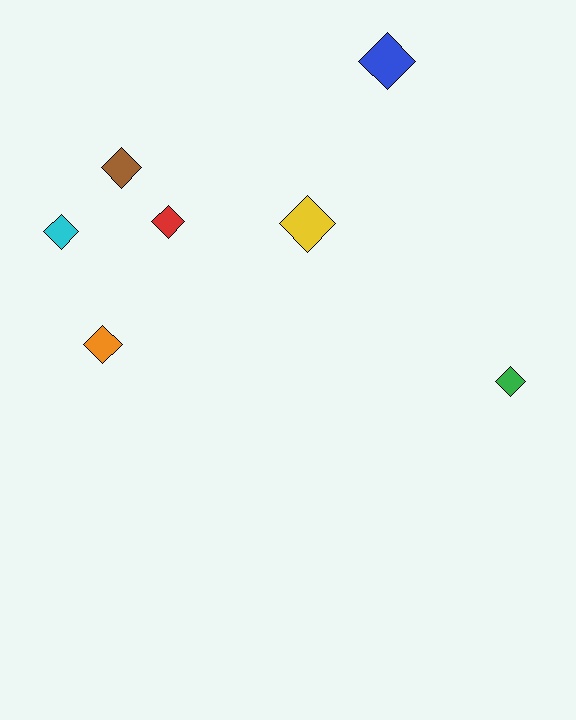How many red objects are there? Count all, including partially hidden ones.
There is 1 red object.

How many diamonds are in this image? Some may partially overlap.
There are 7 diamonds.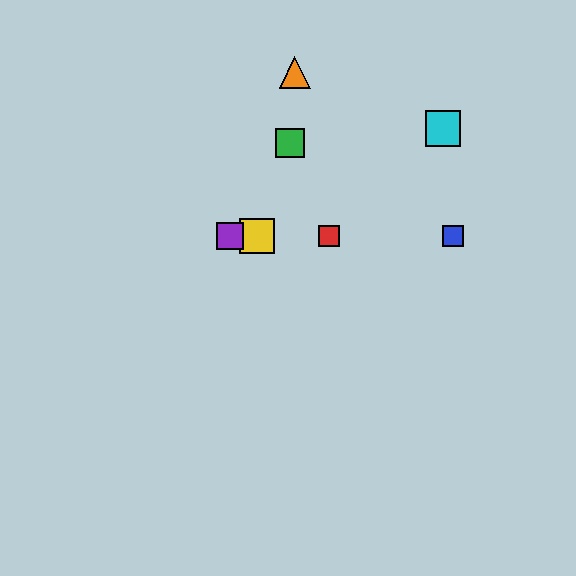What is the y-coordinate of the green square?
The green square is at y≈143.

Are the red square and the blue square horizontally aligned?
Yes, both are at y≈236.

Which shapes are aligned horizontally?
The red square, the blue square, the yellow square, the purple square are aligned horizontally.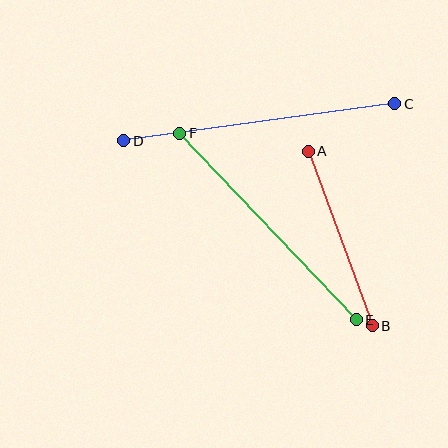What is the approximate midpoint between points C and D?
The midpoint is at approximately (259, 122) pixels.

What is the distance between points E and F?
The distance is approximately 257 pixels.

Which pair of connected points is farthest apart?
Points C and D are farthest apart.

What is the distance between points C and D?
The distance is approximately 273 pixels.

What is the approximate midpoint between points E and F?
The midpoint is at approximately (268, 226) pixels.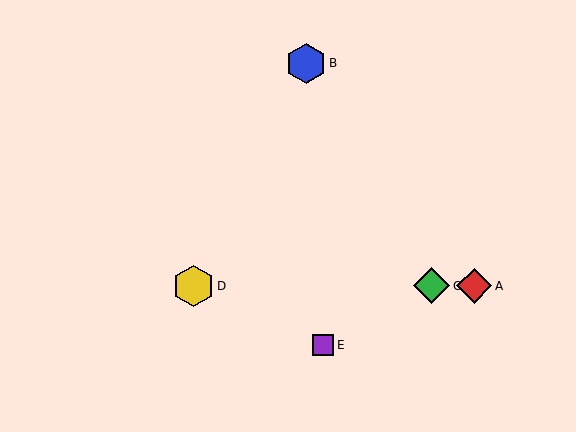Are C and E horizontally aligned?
No, C is at y≈286 and E is at y≈345.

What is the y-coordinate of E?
Object E is at y≈345.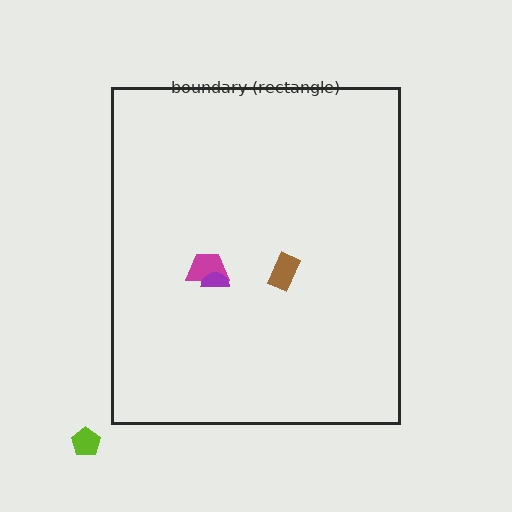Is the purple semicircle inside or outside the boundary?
Inside.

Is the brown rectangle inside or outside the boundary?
Inside.